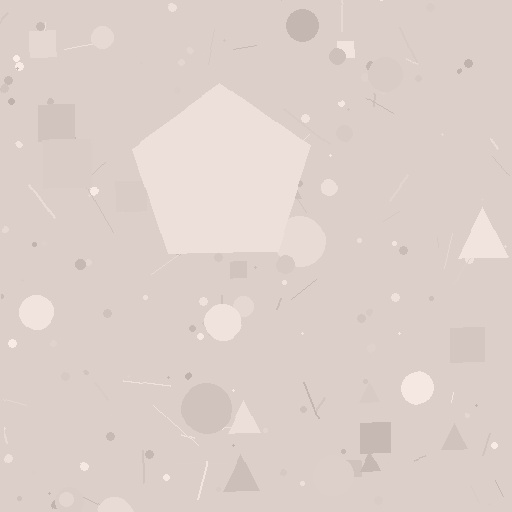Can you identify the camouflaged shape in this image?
The camouflaged shape is a pentagon.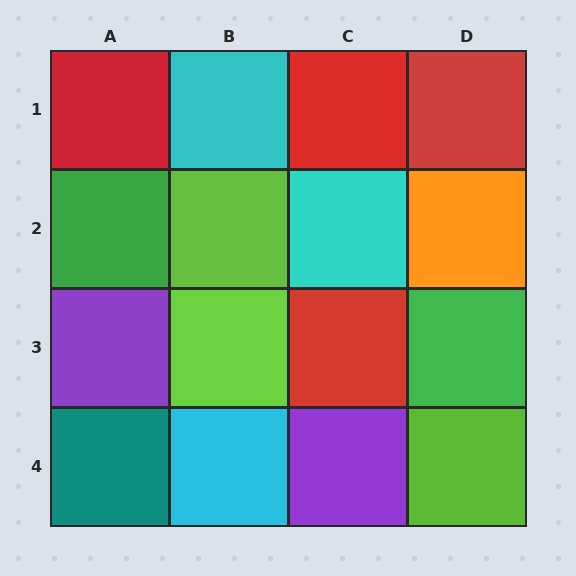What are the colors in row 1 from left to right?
Red, cyan, red, red.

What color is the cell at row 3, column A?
Purple.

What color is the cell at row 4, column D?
Lime.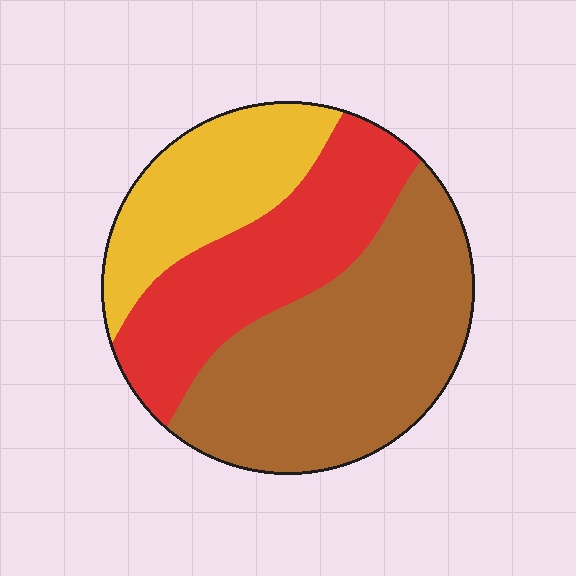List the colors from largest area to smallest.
From largest to smallest: brown, red, yellow.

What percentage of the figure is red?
Red covers about 30% of the figure.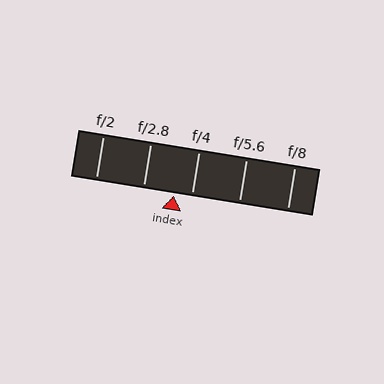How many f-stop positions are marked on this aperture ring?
There are 5 f-stop positions marked.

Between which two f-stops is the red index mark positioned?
The index mark is between f/2.8 and f/4.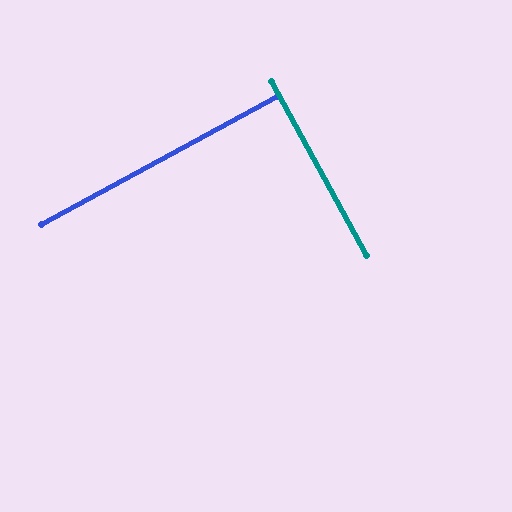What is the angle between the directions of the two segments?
Approximately 90 degrees.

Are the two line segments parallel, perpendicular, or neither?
Perpendicular — they meet at approximately 90°.